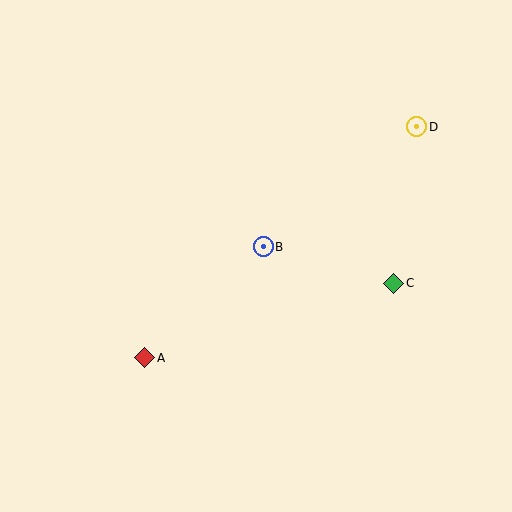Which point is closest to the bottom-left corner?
Point A is closest to the bottom-left corner.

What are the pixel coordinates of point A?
Point A is at (145, 358).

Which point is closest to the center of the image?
Point B at (263, 247) is closest to the center.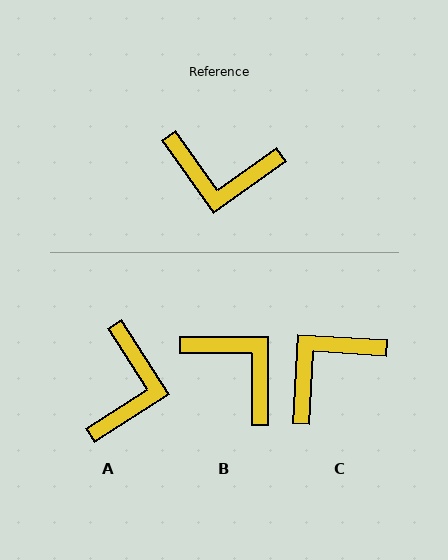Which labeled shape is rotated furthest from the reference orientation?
B, about 145 degrees away.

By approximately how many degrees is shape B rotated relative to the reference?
Approximately 145 degrees counter-clockwise.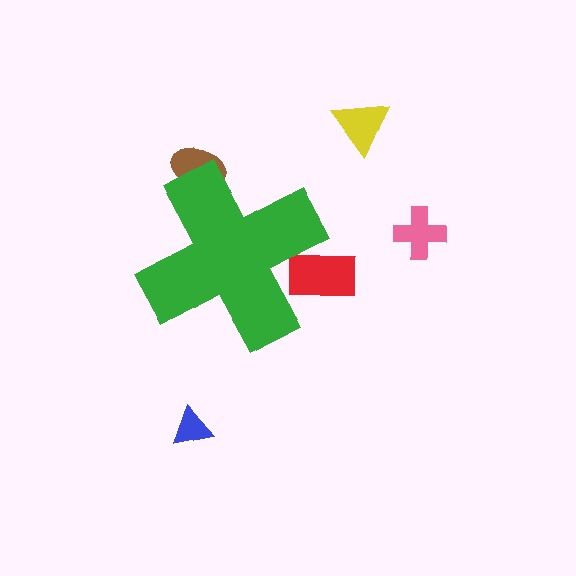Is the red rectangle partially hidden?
Yes, the red rectangle is partially hidden behind the green cross.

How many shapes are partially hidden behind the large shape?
2 shapes are partially hidden.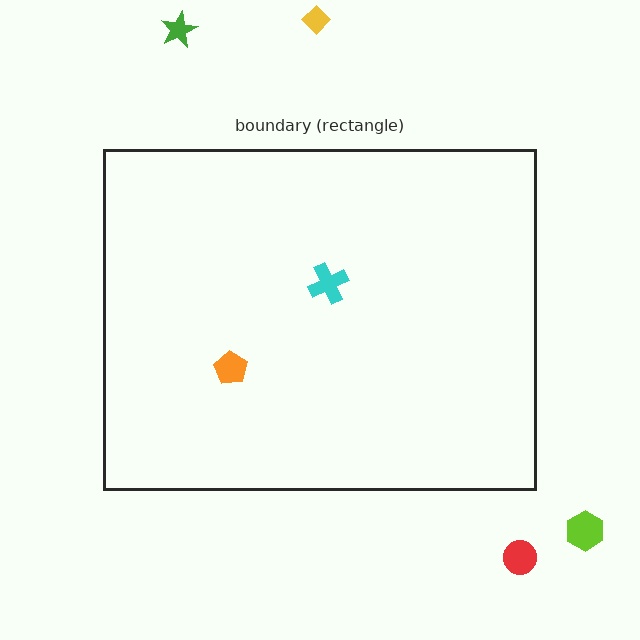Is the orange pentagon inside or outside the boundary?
Inside.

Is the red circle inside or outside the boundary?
Outside.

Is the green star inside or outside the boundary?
Outside.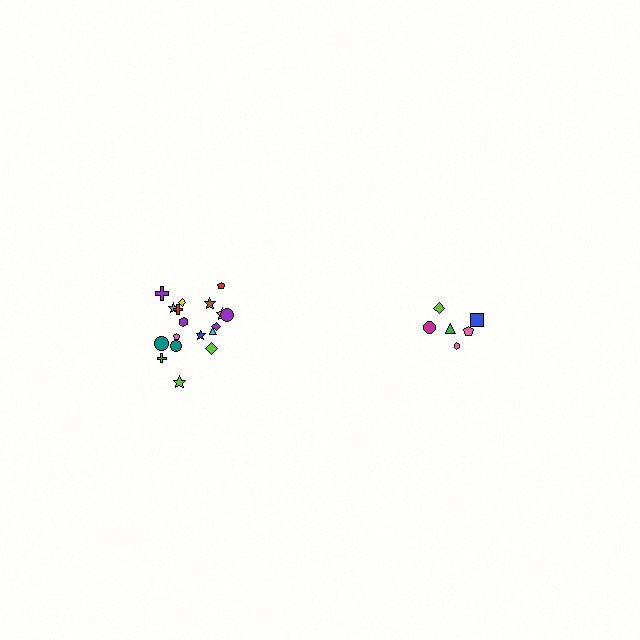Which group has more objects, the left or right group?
The left group.